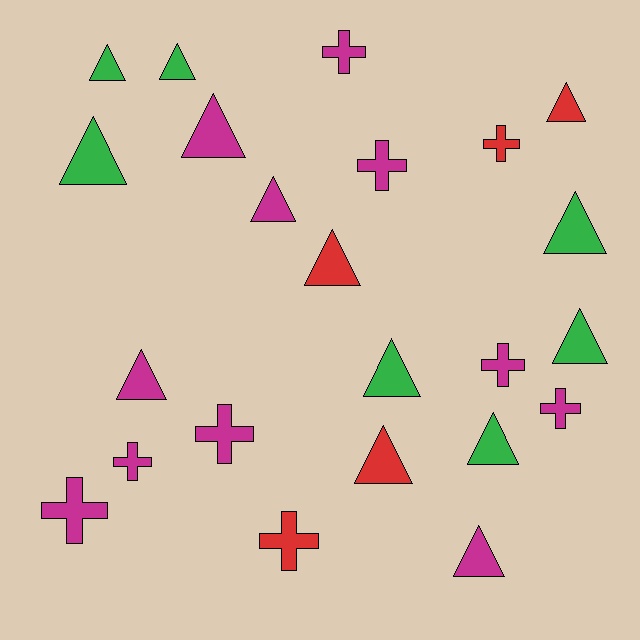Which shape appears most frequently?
Triangle, with 14 objects.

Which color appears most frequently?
Magenta, with 11 objects.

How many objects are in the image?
There are 23 objects.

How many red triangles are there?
There are 3 red triangles.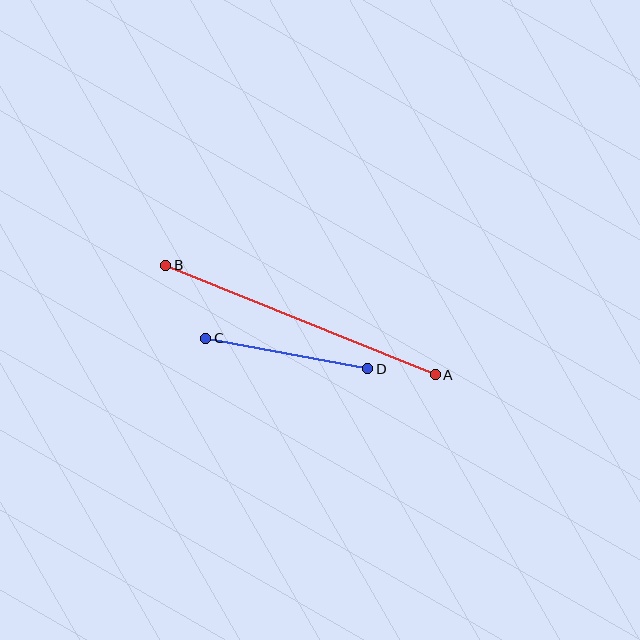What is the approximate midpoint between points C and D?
The midpoint is at approximately (287, 354) pixels.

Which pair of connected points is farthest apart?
Points A and B are farthest apart.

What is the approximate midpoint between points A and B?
The midpoint is at approximately (300, 320) pixels.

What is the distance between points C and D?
The distance is approximately 165 pixels.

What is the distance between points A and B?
The distance is approximately 291 pixels.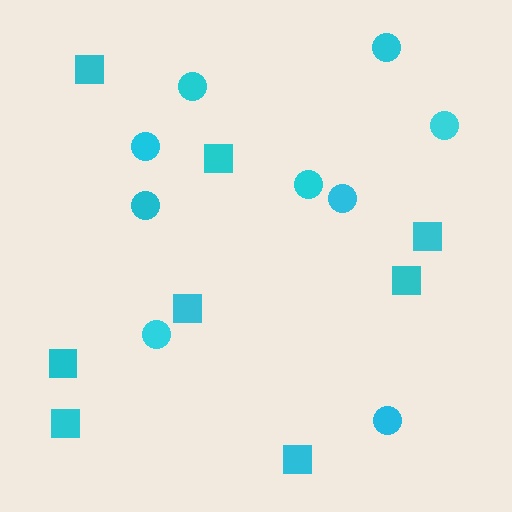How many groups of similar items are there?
There are 2 groups: one group of squares (8) and one group of circles (9).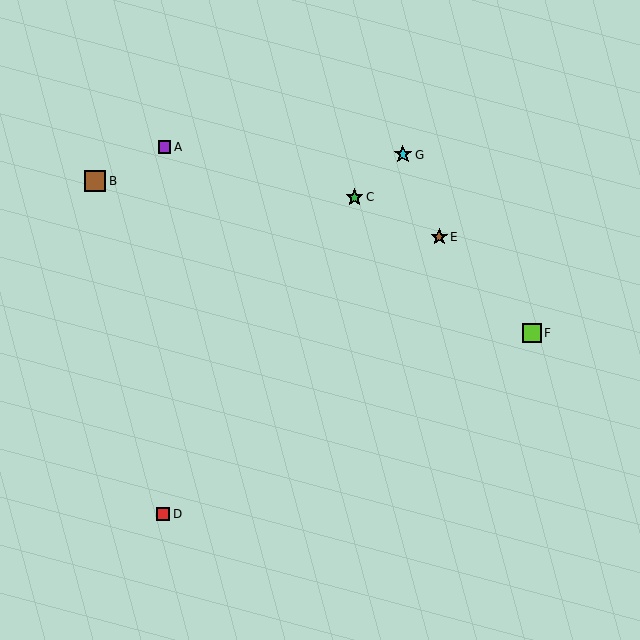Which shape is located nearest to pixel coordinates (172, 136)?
The purple square (labeled A) at (164, 147) is nearest to that location.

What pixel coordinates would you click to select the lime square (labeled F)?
Click at (532, 333) to select the lime square F.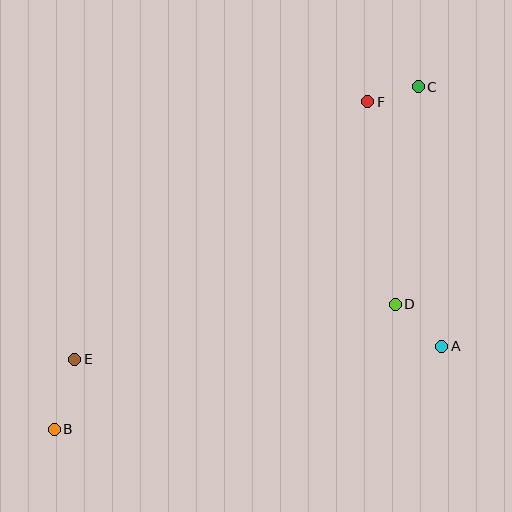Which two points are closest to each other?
Points C and F are closest to each other.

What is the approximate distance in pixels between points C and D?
The distance between C and D is approximately 219 pixels.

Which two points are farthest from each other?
Points B and C are farthest from each other.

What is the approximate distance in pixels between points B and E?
The distance between B and E is approximately 73 pixels.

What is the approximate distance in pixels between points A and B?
The distance between A and B is approximately 396 pixels.